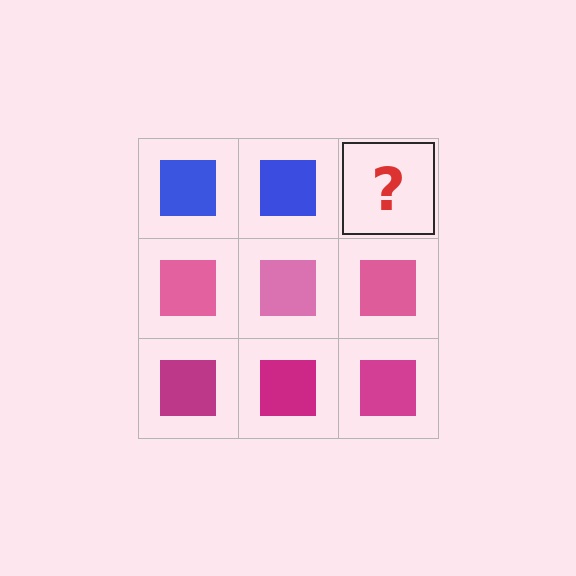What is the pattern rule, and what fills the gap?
The rule is that each row has a consistent color. The gap should be filled with a blue square.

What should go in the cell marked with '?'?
The missing cell should contain a blue square.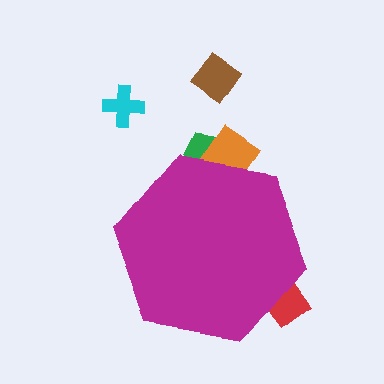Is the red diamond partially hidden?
Yes, the red diamond is partially hidden behind the magenta hexagon.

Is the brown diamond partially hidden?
No, the brown diamond is fully visible.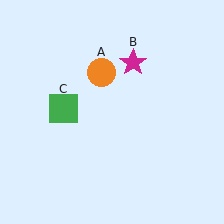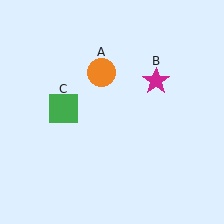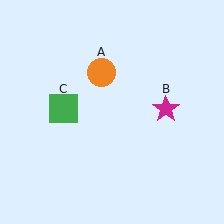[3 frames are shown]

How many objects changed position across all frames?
1 object changed position: magenta star (object B).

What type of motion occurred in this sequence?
The magenta star (object B) rotated clockwise around the center of the scene.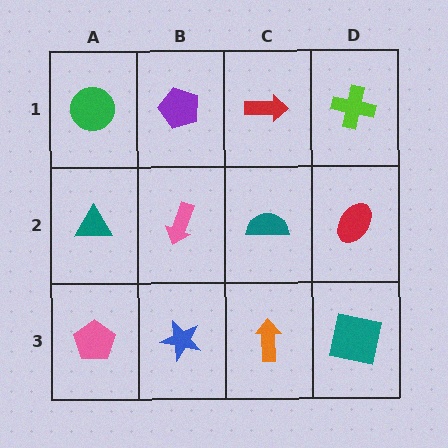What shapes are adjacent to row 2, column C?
A red arrow (row 1, column C), an orange arrow (row 3, column C), a pink arrow (row 2, column B), a red ellipse (row 2, column D).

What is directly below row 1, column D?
A red ellipse.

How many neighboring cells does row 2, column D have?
3.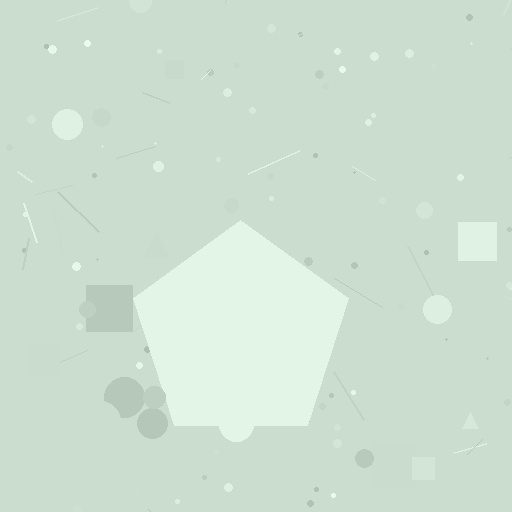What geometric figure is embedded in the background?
A pentagon is embedded in the background.